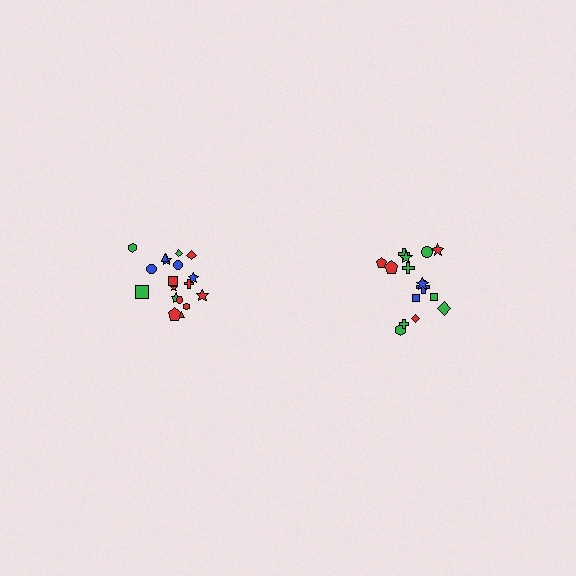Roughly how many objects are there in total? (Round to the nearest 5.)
Roughly 35 objects in total.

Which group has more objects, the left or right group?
The left group.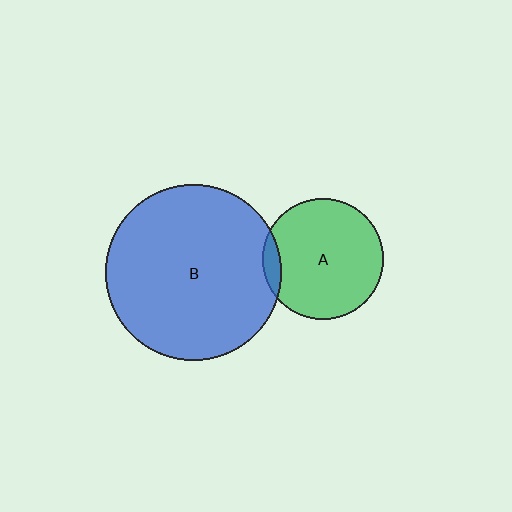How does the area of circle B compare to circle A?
Approximately 2.1 times.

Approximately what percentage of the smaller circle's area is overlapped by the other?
Approximately 10%.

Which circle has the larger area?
Circle B (blue).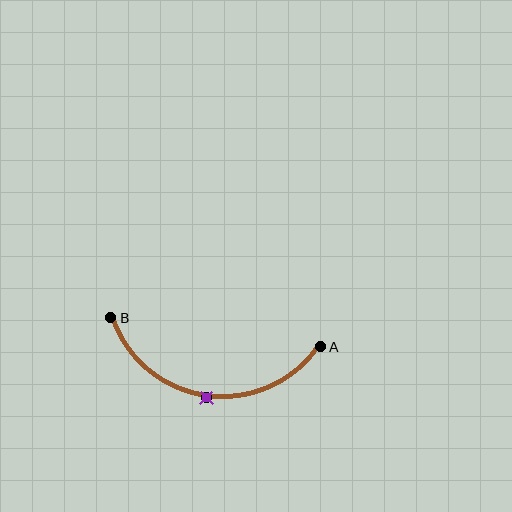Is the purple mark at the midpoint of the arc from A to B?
Yes. The purple mark lies on the arc at equal arc-length from both A and B — it is the arc midpoint.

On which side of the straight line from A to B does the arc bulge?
The arc bulges below the straight line connecting A and B.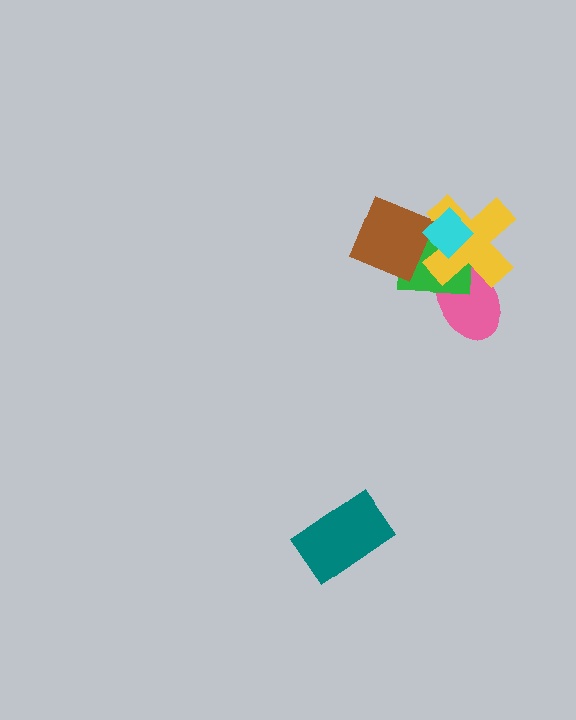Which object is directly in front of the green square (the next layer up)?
The yellow cross is directly in front of the green square.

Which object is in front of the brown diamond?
The cyan diamond is in front of the brown diamond.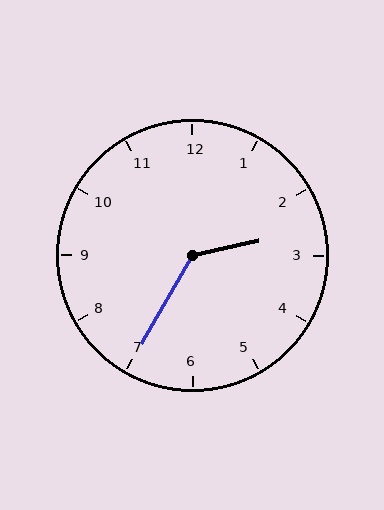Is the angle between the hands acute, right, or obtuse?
It is obtuse.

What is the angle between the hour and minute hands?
Approximately 132 degrees.